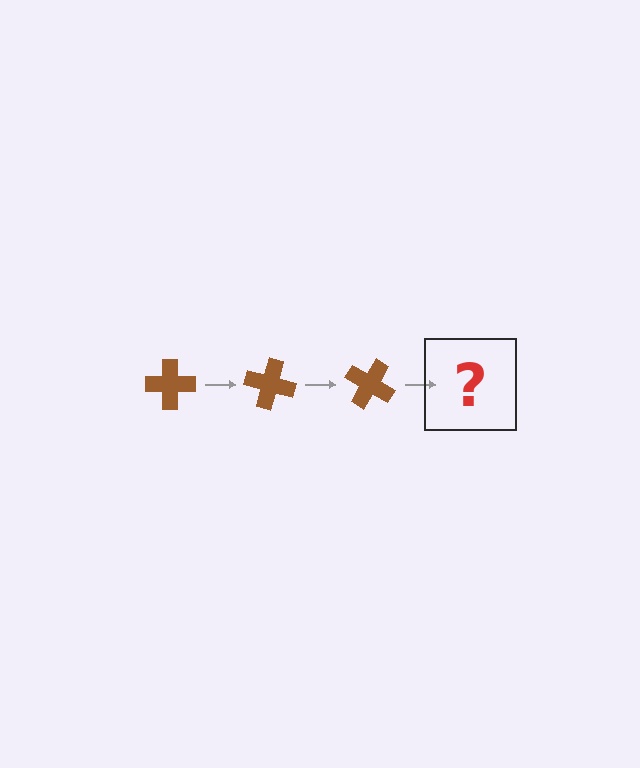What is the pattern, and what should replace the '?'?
The pattern is that the cross rotates 15 degrees each step. The '?' should be a brown cross rotated 45 degrees.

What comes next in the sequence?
The next element should be a brown cross rotated 45 degrees.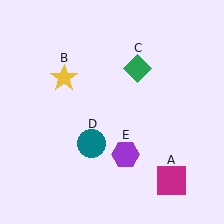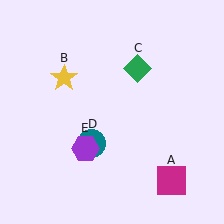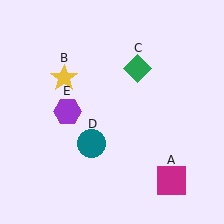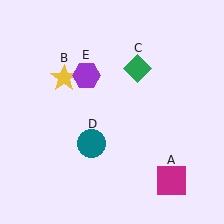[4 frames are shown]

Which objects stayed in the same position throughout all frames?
Magenta square (object A) and yellow star (object B) and green diamond (object C) and teal circle (object D) remained stationary.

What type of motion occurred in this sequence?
The purple hexagon (object E) rotated clockwise around the center of the scene.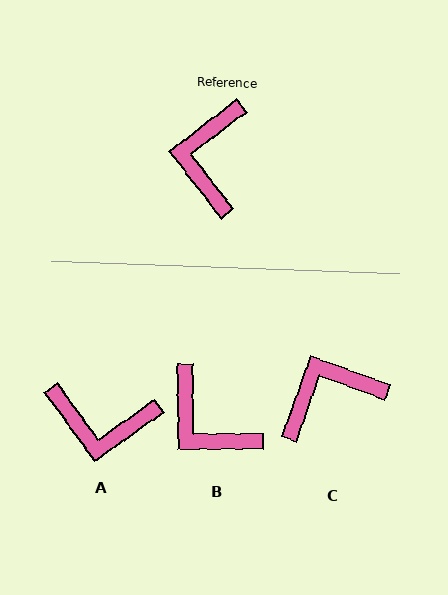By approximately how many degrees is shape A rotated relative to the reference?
Approximately 88 degrees counter-clockwise.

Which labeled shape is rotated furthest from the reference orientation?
A, about 88 degrees away.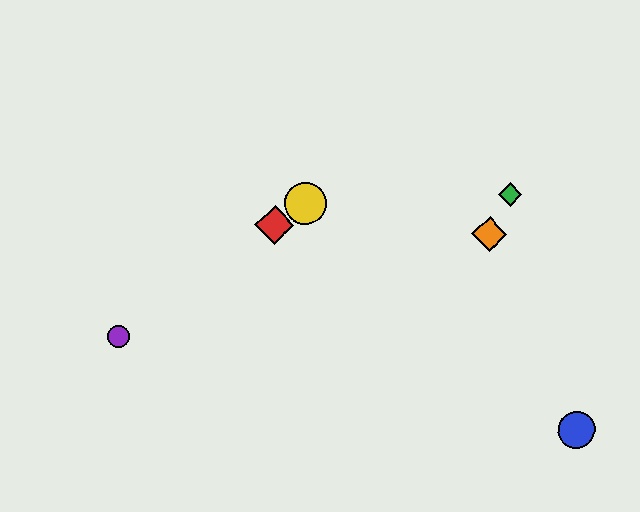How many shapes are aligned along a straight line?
3 shapes (the red diamond, the yellow circle, the purple circle) are aligned along a straight line.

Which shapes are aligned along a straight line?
The red diamond, the yellow circle, the purple circle are aligned along a straight line.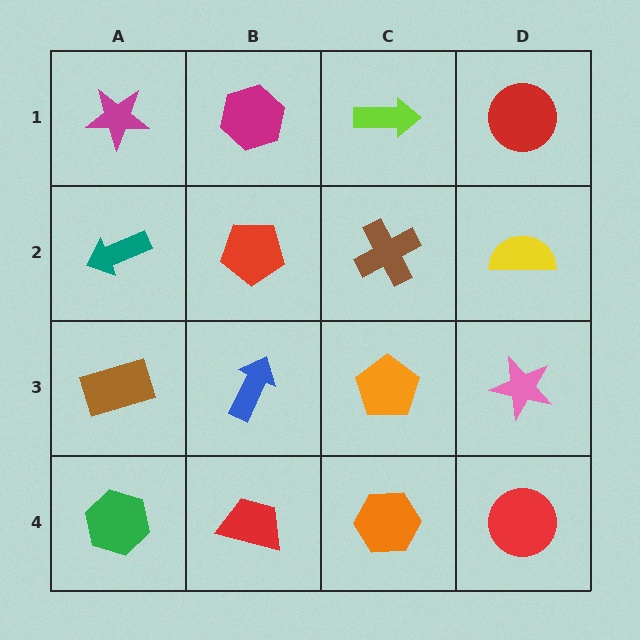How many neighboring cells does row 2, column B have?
4.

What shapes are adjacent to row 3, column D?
A yellow semicircle (row 2, column D), a red circle (row 4, column D), an orange pentagon (row 3, column C).